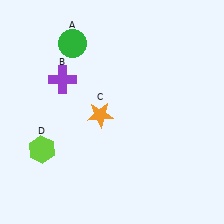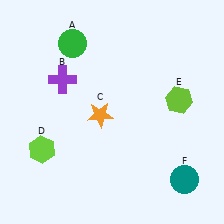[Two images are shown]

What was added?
A lime hexagon (E), a teal circle (F) were added in Image 2.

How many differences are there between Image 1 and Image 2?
There are 2 differences between the two images.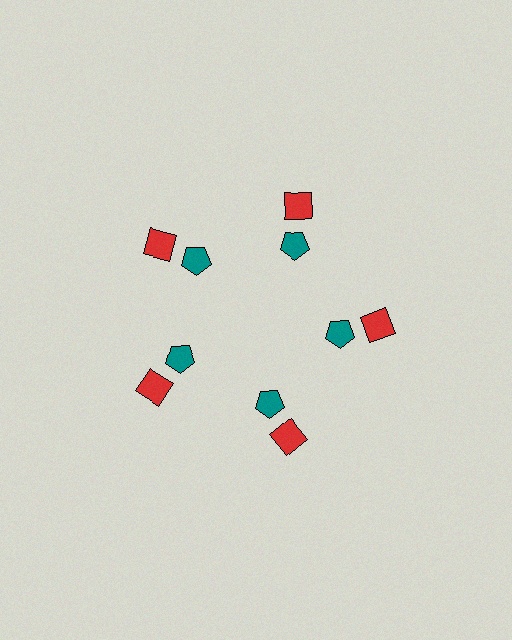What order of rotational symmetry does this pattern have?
This pattern has 5-fold rotational symmetry.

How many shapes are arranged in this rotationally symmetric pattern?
There are 10 shapes, arranged in 5 groups of 2.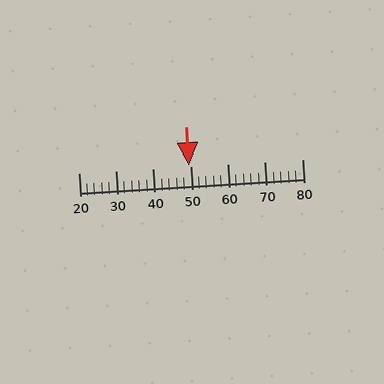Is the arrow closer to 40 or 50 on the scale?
The arrow is closer to 50.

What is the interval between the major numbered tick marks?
The major tick marks are spaced 10 units apart.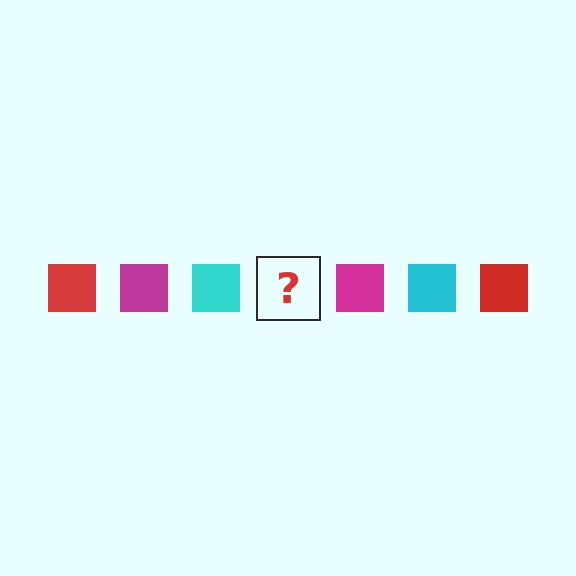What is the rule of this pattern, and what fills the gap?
The rule is that the pattern cycles through red, magenta, cyan squares. The gap should be filled with a red square.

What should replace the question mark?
The question mark should be replaced with a red square.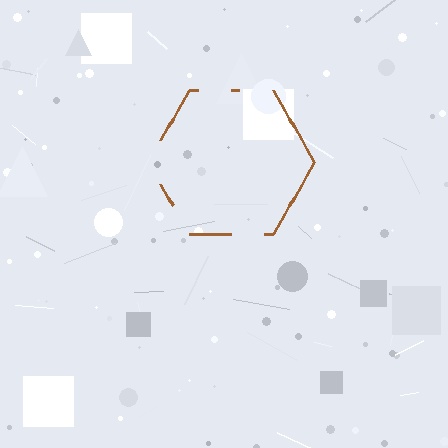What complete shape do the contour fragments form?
The contour fragments form a hexagon.